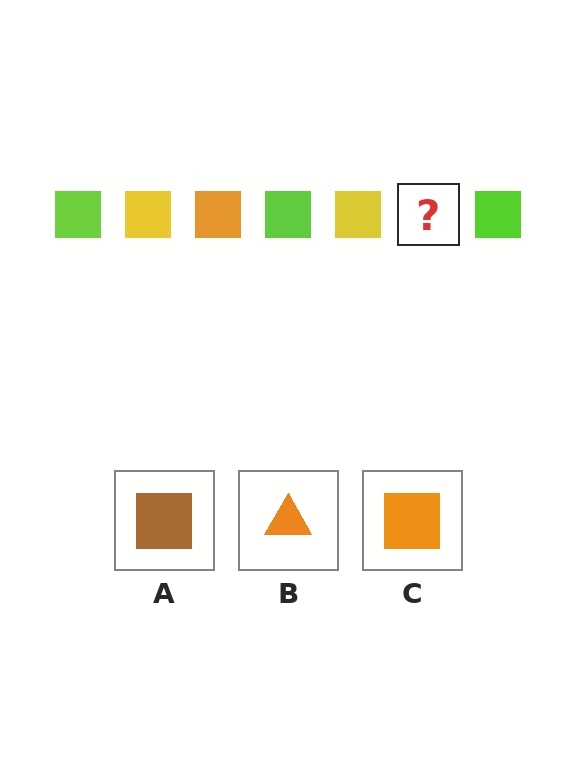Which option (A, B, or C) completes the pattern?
C.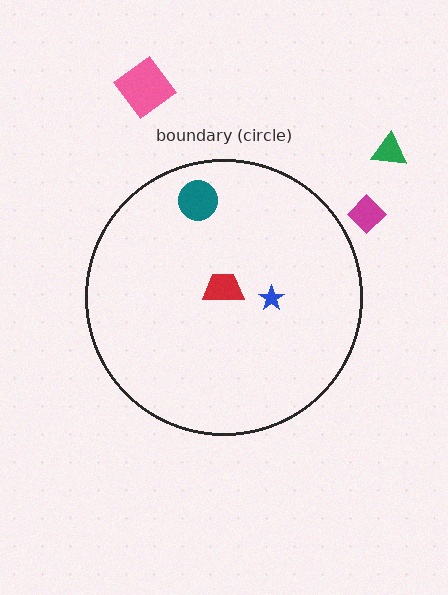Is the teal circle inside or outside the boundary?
Inside.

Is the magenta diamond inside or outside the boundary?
Outside.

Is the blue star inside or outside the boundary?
Inside.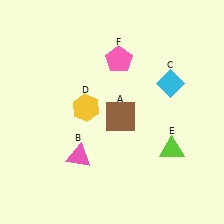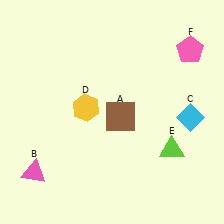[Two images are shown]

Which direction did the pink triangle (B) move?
The pink triangle (B) moved left.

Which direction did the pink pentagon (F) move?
The pink pentagon (F) moved right.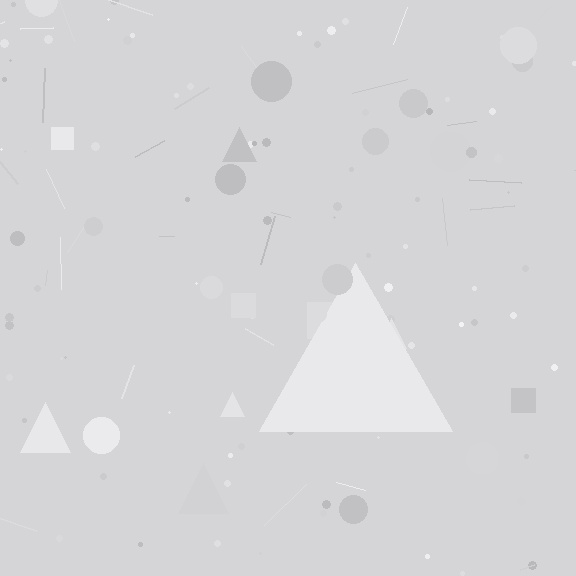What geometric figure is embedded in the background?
A triangle is embedded in the background.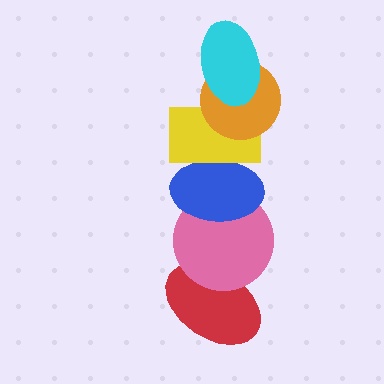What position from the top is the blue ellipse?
The blue ellipse is 4th from the top.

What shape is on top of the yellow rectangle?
The orange circle is on top of the yellow rectangle.